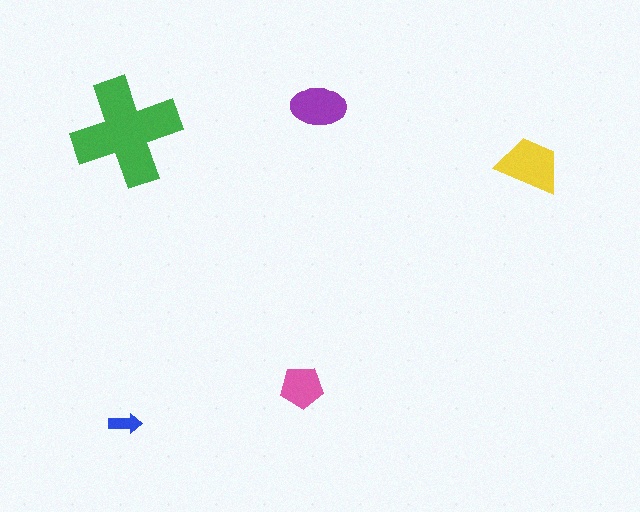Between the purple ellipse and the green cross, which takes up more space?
The green cross.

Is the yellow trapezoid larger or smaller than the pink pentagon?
Larger.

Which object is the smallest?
The blue arrow.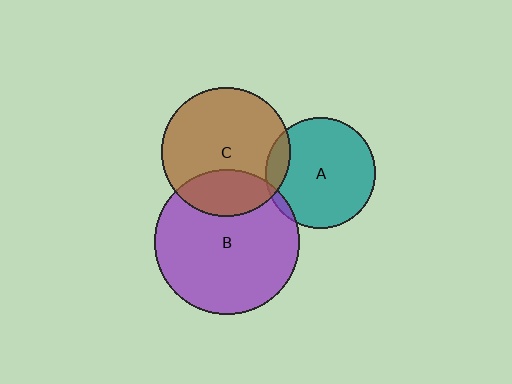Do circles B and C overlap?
Yes.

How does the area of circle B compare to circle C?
Approximately 1.3 times.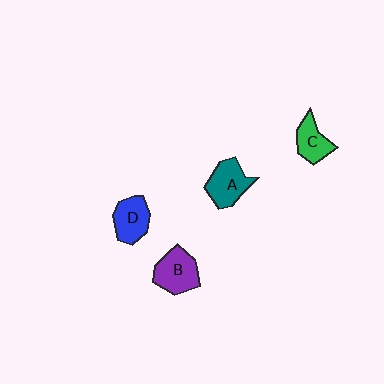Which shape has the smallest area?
Shape C (green).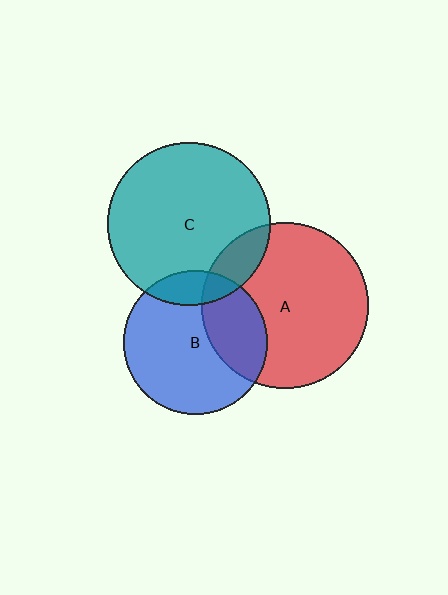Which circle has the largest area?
Circle A (red).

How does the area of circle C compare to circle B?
Approximately 1.3 times.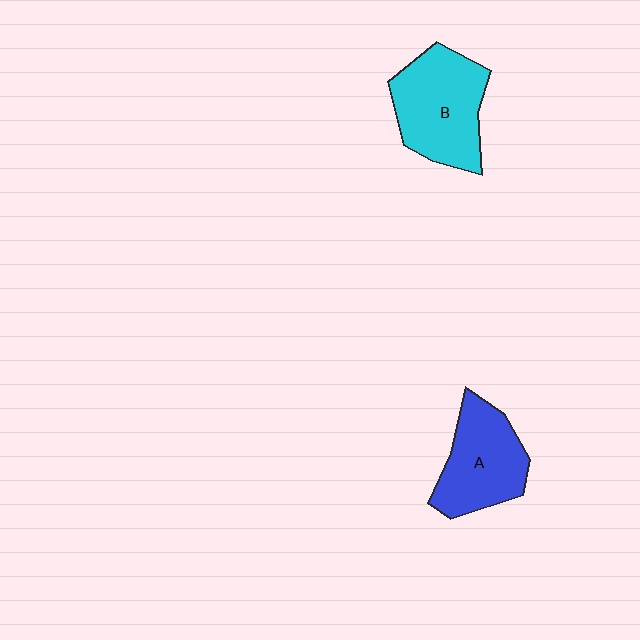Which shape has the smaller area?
Shape A (blue).